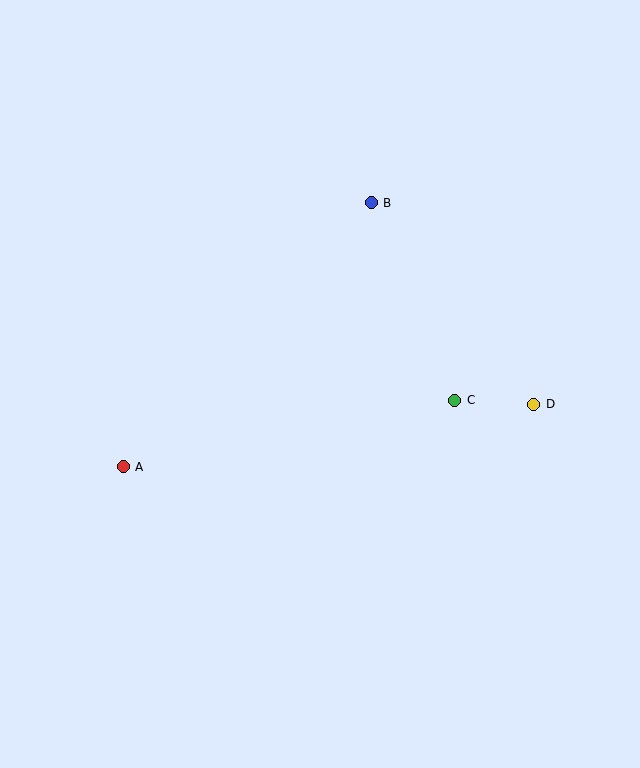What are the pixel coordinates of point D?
Point D is at (534, 404).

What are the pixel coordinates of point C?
Point C is at (455, 400).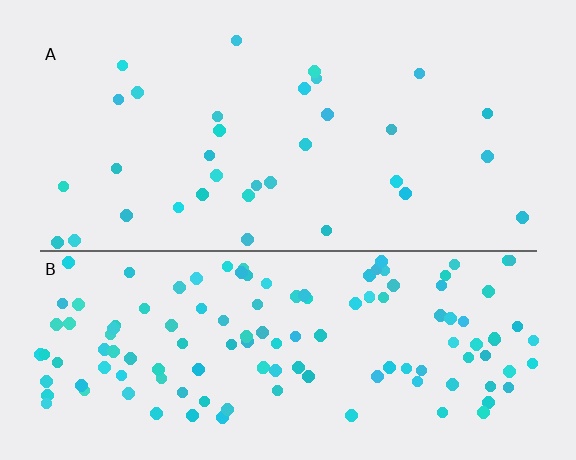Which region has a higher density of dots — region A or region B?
B (the bottom).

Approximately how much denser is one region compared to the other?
Approximately 3.9× — region B over region A.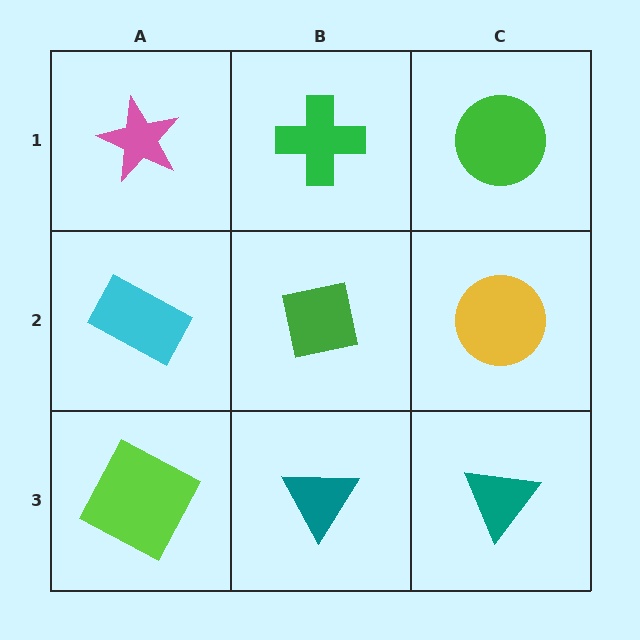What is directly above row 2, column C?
A green circle.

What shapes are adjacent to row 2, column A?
A pink star (row 1, column A), a lime square (row 3, column A), a green square (row 2, column B).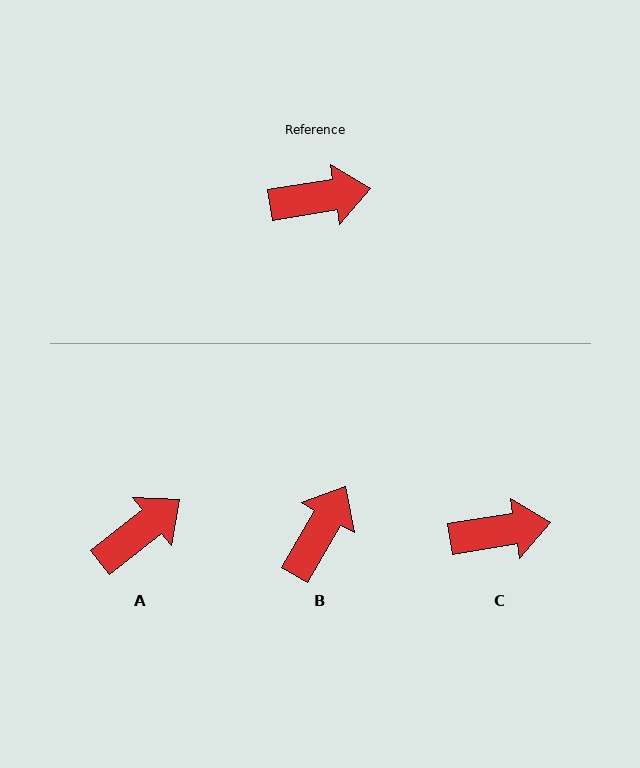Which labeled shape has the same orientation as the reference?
C.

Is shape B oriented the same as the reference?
No, it is off by about 51 degrees.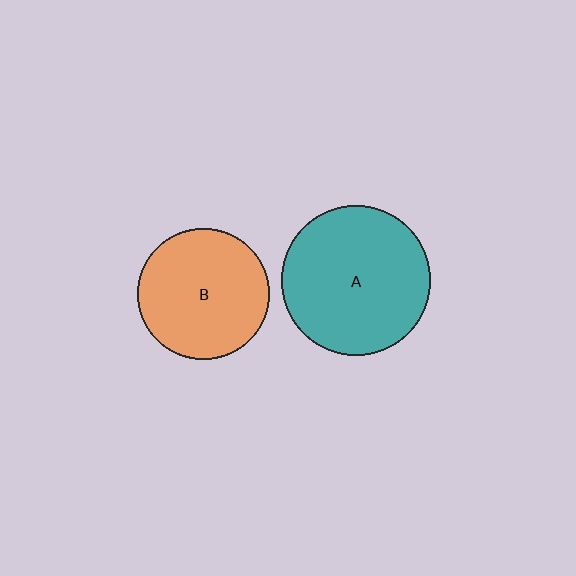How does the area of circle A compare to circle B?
Approximately 1.3 times.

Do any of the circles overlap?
No, none of the circles overlap.